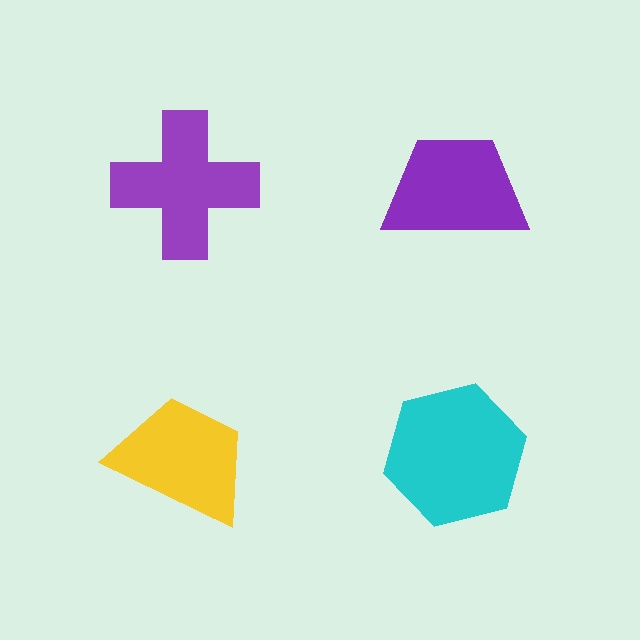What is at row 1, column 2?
A purple trapezoid.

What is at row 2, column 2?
A cyan hexagon.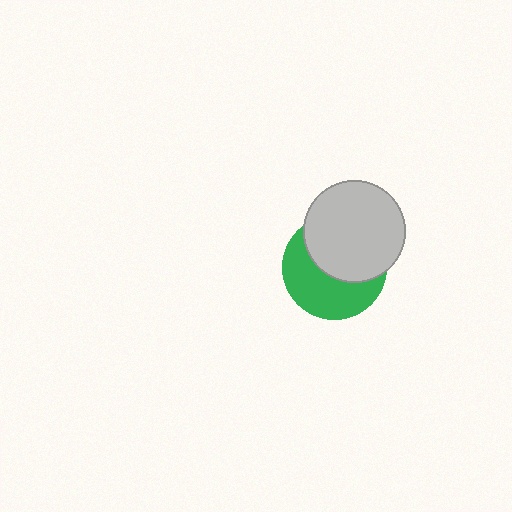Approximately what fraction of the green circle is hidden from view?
Roughly 50% of the green circle is hidden behind the light gray circle.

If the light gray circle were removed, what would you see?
You would see the complete green circle.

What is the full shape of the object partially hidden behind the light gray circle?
The partially hidden object is a green circle.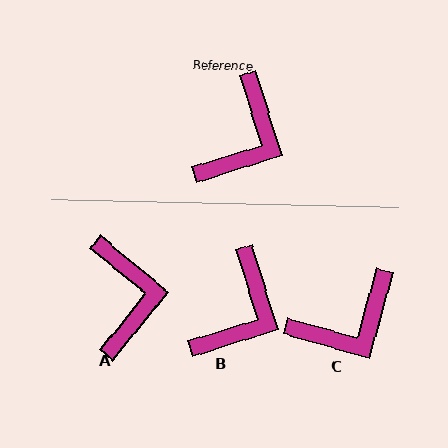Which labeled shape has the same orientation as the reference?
B.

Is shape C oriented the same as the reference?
No, it is off by about 33 degrees.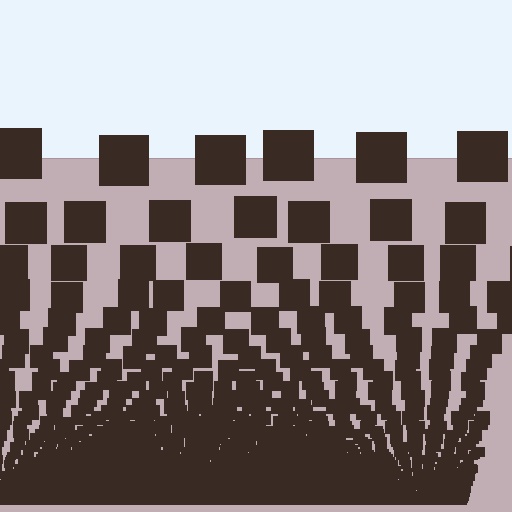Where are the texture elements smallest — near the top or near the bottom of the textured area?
Near the bottom.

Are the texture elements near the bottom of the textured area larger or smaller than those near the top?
Smaller. The gradient is inverted — elements near the bottom are smaller and denser.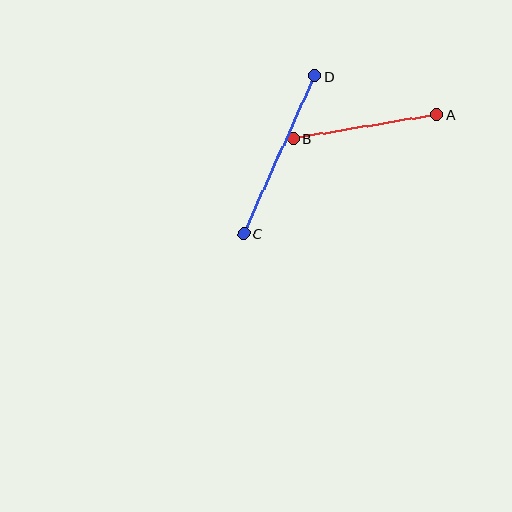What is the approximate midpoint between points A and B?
The midpoint is at approximately (365, 127) pixels.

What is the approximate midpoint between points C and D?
The midpoint is at approximately (279, 155) pixels.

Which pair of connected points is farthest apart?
Points C and D are farthest apart.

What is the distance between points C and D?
The distance is approximately 173 pixels.